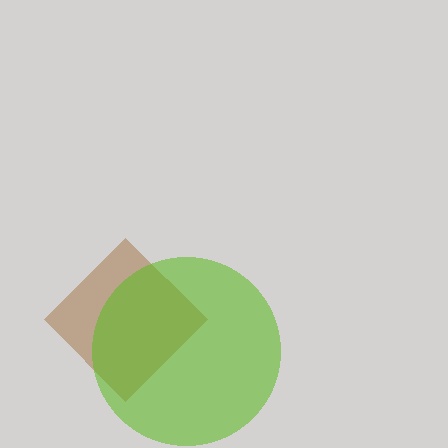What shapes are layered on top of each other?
The layered shapes are: a brown diamond, a lime circle.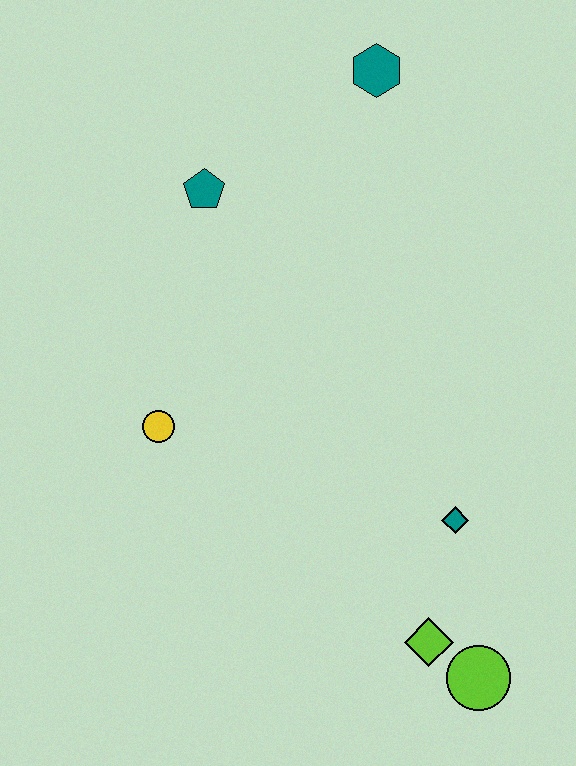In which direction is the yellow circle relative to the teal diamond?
The yellow circle is to the left of the teal diamond.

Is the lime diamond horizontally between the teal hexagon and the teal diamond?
Yes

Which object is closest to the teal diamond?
The lime diamond is closest to the teal diamond.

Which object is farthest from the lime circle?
The teal hexagon is farthest from the lime circle.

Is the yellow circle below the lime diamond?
No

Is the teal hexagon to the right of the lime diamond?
No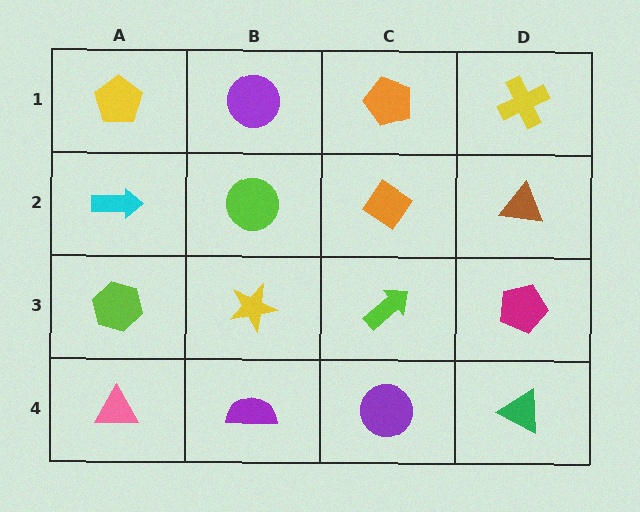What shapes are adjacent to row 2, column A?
A yellow pentagon (row 1, column A), a lime hexagon (row 3, column A), a lime circle (row 2, column B).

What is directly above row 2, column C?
An orange pentagon.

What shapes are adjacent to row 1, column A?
A cyan arrow (row 2, column A), a purple circle (row 1, column B).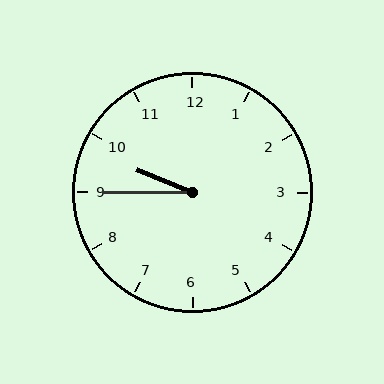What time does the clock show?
9:45.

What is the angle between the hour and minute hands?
Approximately 22 degrees.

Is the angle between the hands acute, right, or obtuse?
It is acute.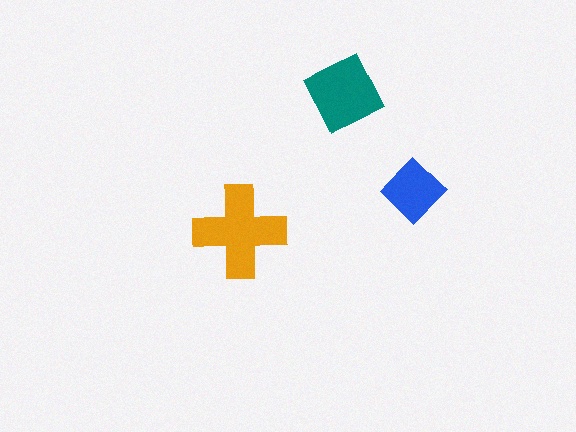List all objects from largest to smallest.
The orange cross, the teal square, the blue diamond.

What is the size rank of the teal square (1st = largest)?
2nd.